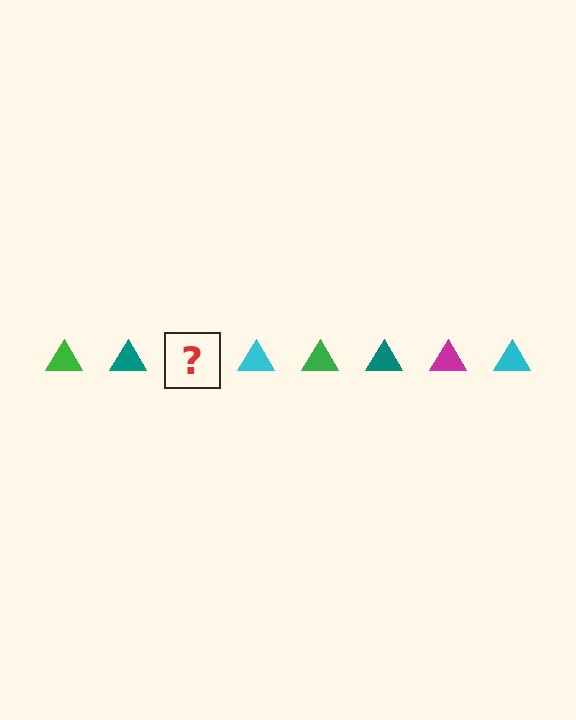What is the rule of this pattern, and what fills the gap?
The rule is that the pattern cycles through green, teal, magenta, cyan triangles. The gap should be filled with a magenta triangle.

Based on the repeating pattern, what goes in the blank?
The blank should be a magenta triangle.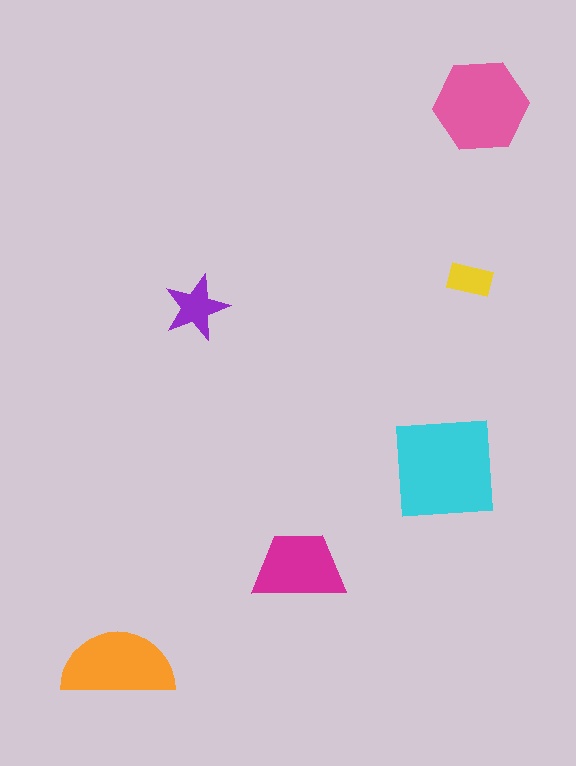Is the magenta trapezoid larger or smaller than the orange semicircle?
Smaller.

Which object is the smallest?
The yellow rectangle.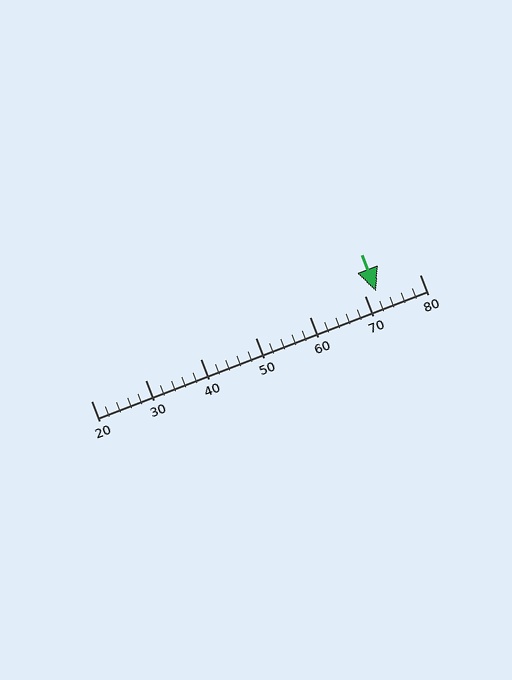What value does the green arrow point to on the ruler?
The green arrow points to approximately 72.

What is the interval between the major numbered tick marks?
The major tick marks are spaced 10 units apart.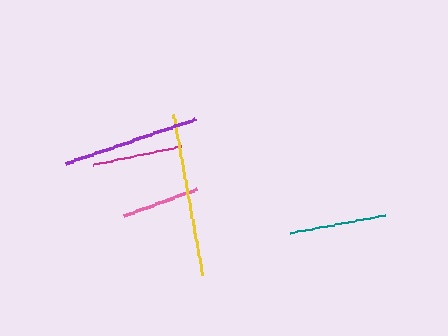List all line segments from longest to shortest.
From longest to shortest: yellow, purple, teal, magenta, pink.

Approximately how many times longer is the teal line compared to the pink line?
The teal line is approximately 1.2 times the length of the pink line.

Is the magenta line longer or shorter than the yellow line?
The yellow line is longer than the magenta line.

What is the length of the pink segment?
The pink segment is approximately 77 pixels long.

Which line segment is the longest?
The yellow line is the longest at approximately 164 pixels.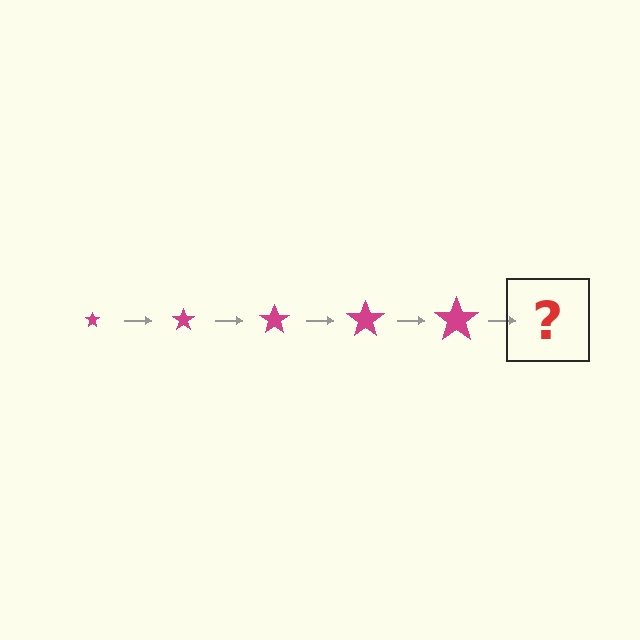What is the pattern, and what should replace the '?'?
The pattern is that the star gets progressively larger each step. The '?' should be a magenta star, larger than the previous one.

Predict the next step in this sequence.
The next step is a magenta star, larger than the previous one.